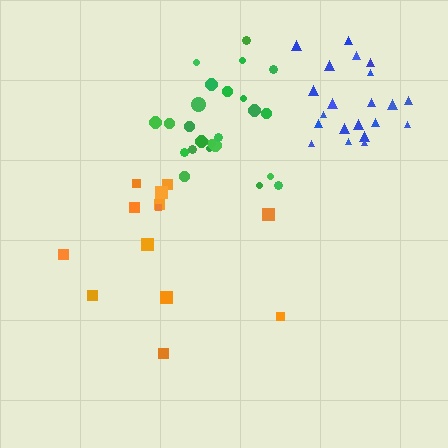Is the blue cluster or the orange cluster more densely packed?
Blue.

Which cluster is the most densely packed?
Blue.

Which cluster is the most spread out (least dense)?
Orange.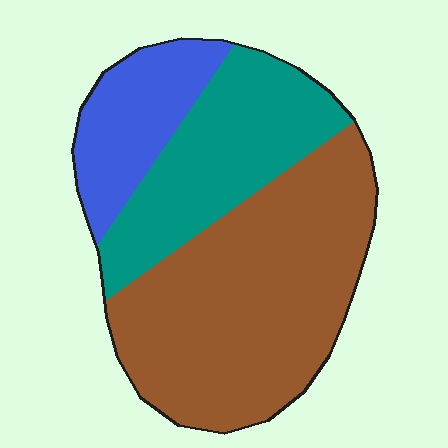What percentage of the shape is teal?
Teal takes up about one quarter (1/4) of the shape.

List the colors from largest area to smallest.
From largest to smallest: brown, teal, blue.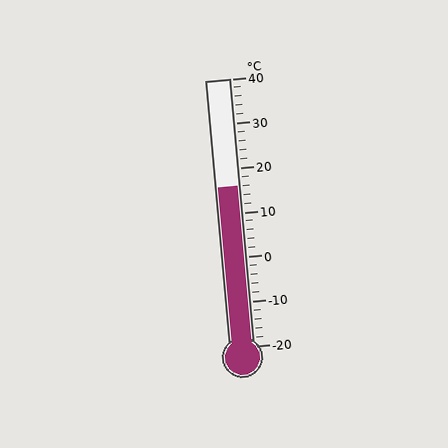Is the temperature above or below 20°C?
The temperature is below 20°C.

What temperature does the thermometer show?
The thermometer shows approximately 16°C.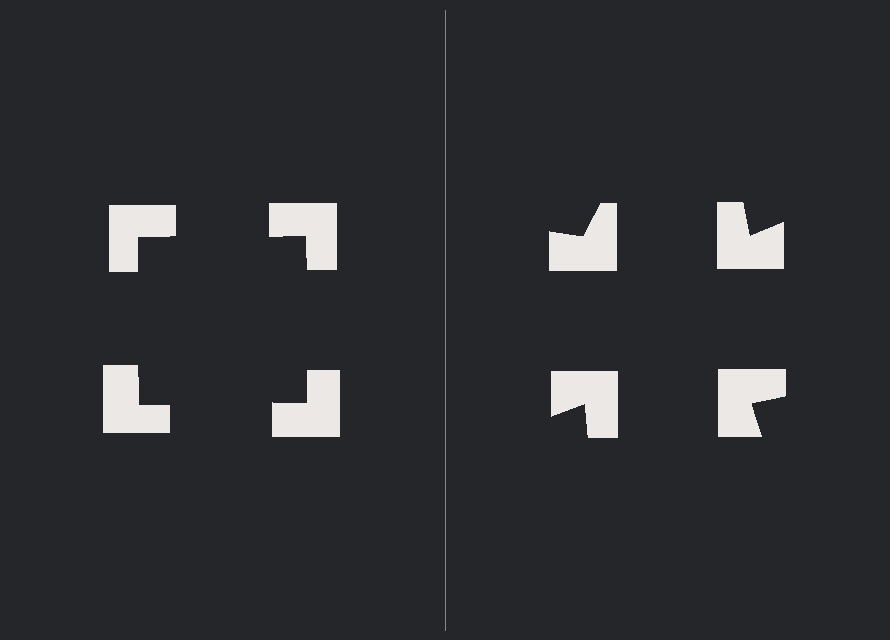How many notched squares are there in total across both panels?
8 — 4 on each side.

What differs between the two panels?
The notched squares are positioned identically on both sides; only the wedge orientations differ. On the left they align to a square; on the right they are misaligned.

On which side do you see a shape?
An illusory square appears on the left side. On the right side the wedge cuts are rotated, so no coherent shape forms.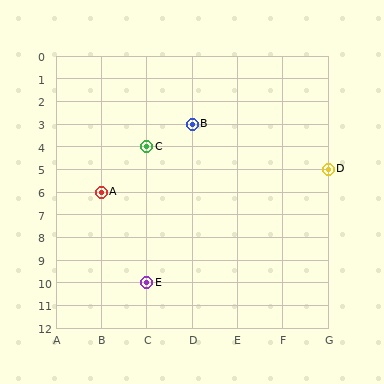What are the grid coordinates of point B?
Point B is at grid coordinates (D, 3).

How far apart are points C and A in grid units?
Points C and A are 1 column and 2 rows apart (about 2.2 grid units diagonally).